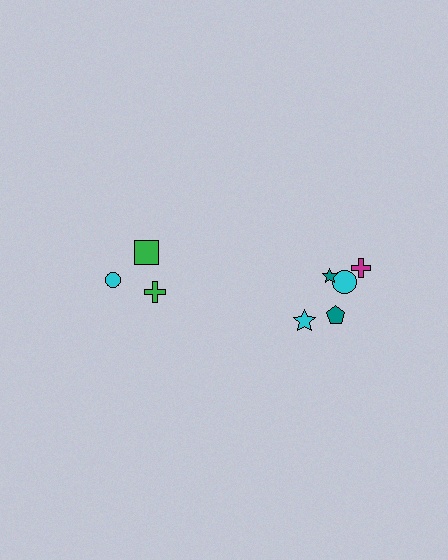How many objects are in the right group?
There are 5 objects.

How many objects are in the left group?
There are 3 objects.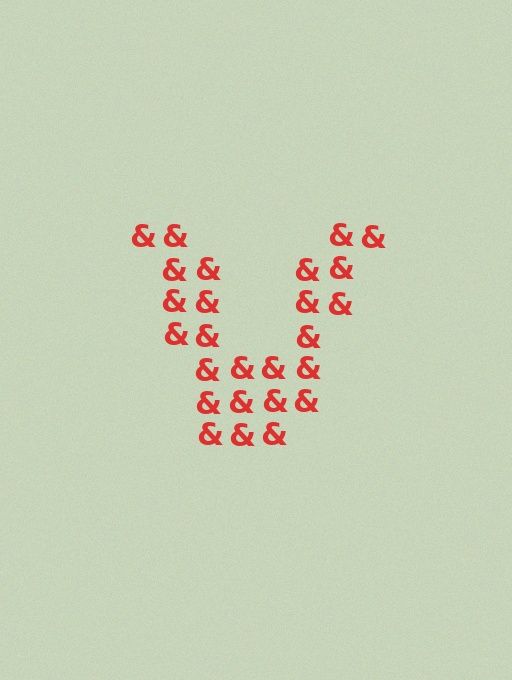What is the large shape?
The large shape is the letter V.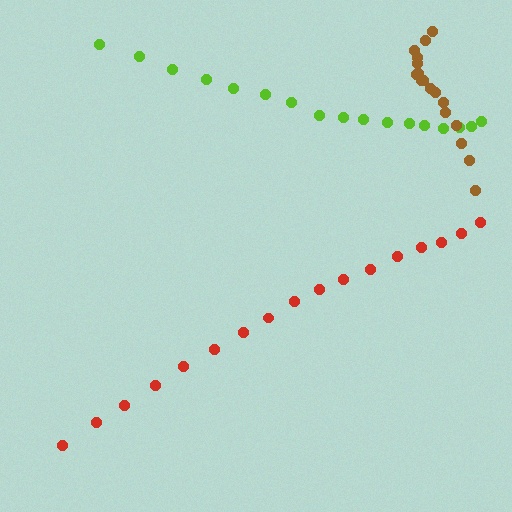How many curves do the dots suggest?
There are 3 distinct paths.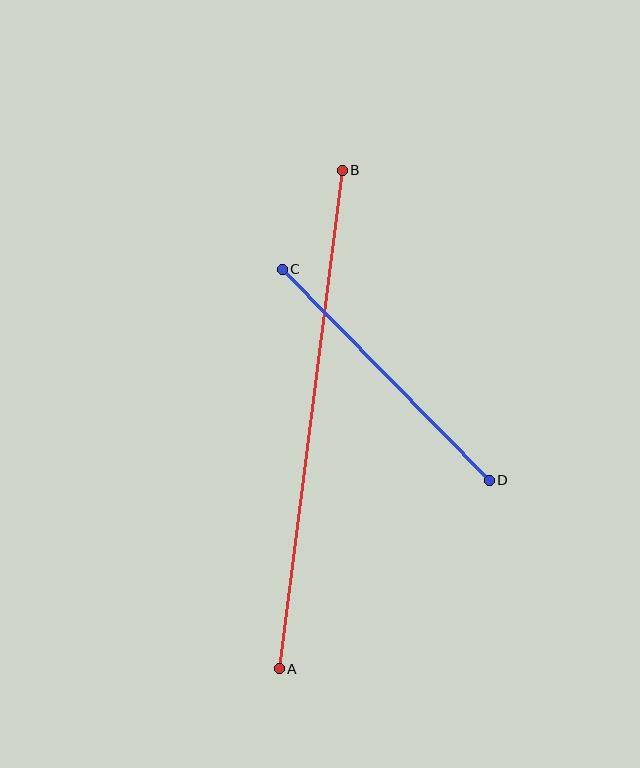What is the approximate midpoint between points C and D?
The midpoint is at approximately (386, 375) pixels.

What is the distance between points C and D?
The distance is approximately 295 pixels.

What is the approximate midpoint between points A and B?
The midpoint is at approximately (311, 420) pixels.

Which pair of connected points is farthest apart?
Points A and B are farthest apart.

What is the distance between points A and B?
The distance is approximately 502 pixels.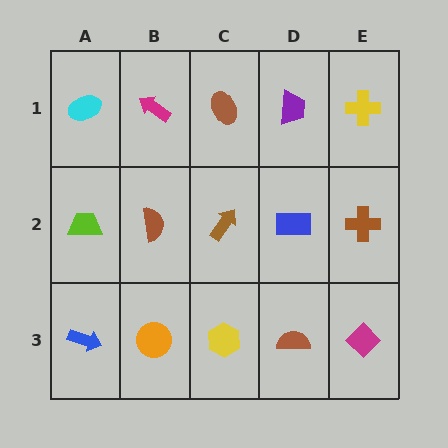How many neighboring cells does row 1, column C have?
3.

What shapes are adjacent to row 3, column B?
A brown semicircle (row 2, column B), a blue arrow (row 3, column A), a yellow hexagon (row 3, column C).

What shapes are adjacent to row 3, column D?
A blue rectangle (row 2, column D), a yellow hexagon (row 3, column C), a magenta diamond (row 3, column E).